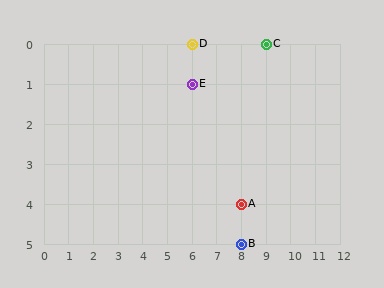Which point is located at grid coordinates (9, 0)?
Point C is at (9, 0).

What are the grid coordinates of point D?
Point D is at grid coordinates (6, 0).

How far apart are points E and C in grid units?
Points E and C are 3 columns and 1 row apart (about 3.2 grid units diagonally).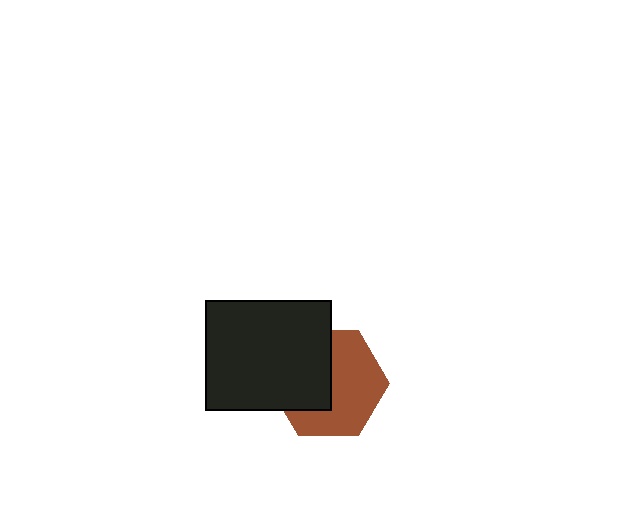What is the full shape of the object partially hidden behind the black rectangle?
The partially hidden object is a brown hexagon.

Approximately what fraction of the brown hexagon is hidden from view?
Roughly 43% of the brown hexagon is hidden behind the black rectangle.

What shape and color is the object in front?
The object in front is a black rectangle.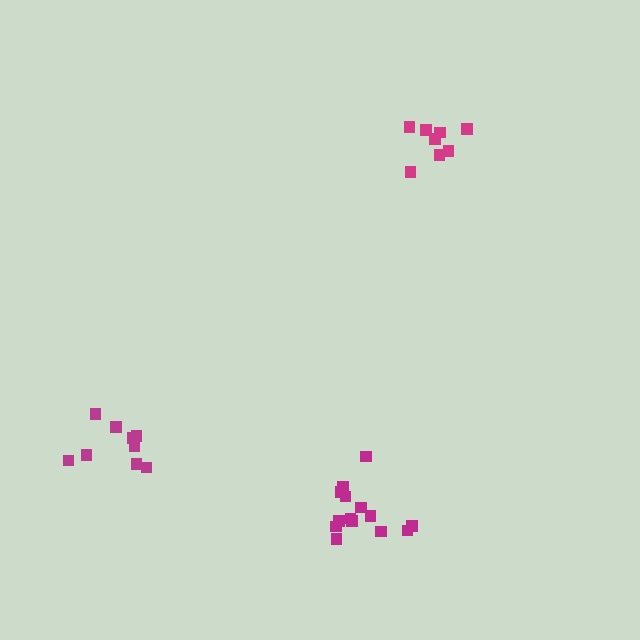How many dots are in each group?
Group 1: 14 dots, Group 2: 8 dots, Group 3: 9 dots (31 total).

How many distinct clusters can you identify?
There are 3 distinct clusters.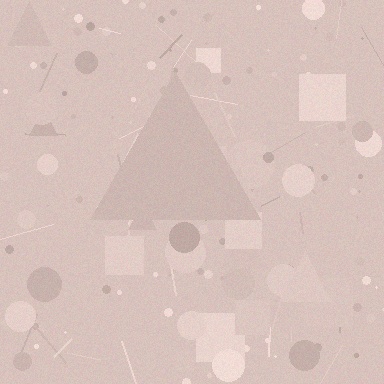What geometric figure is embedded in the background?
A triangle is embedded in the background.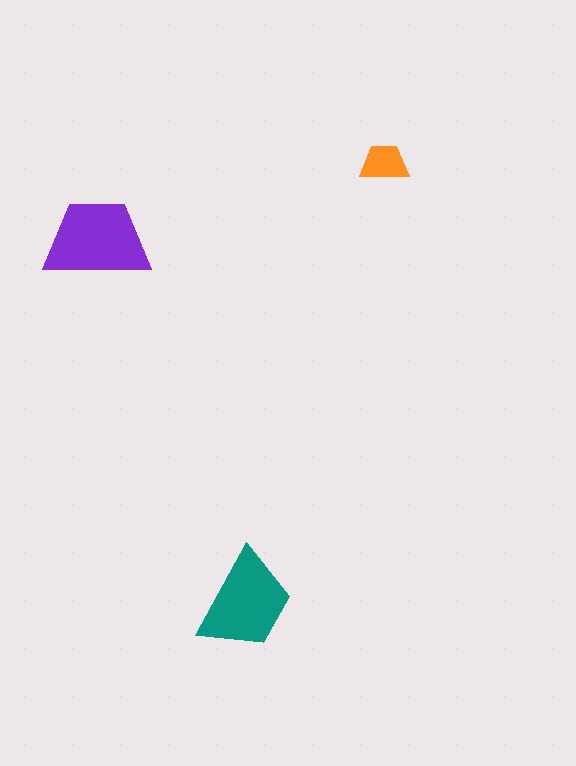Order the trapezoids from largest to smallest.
the purple one, the teal one, the orange one.